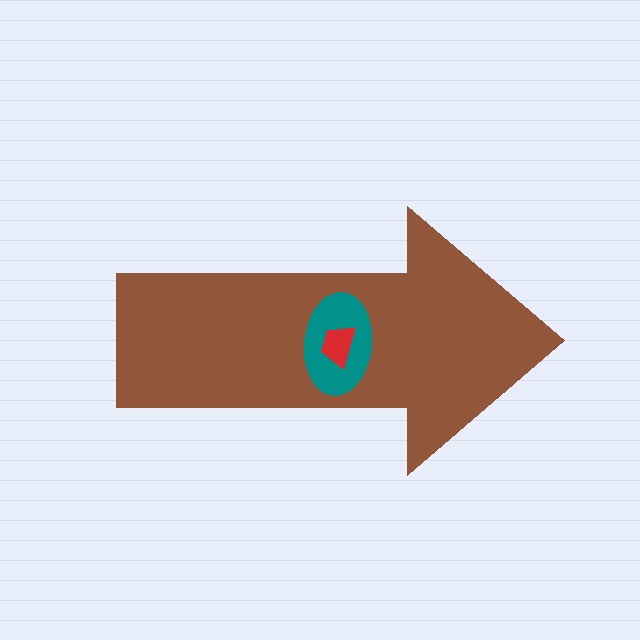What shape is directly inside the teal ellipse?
The red trapezoid.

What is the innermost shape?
The red trapezoid.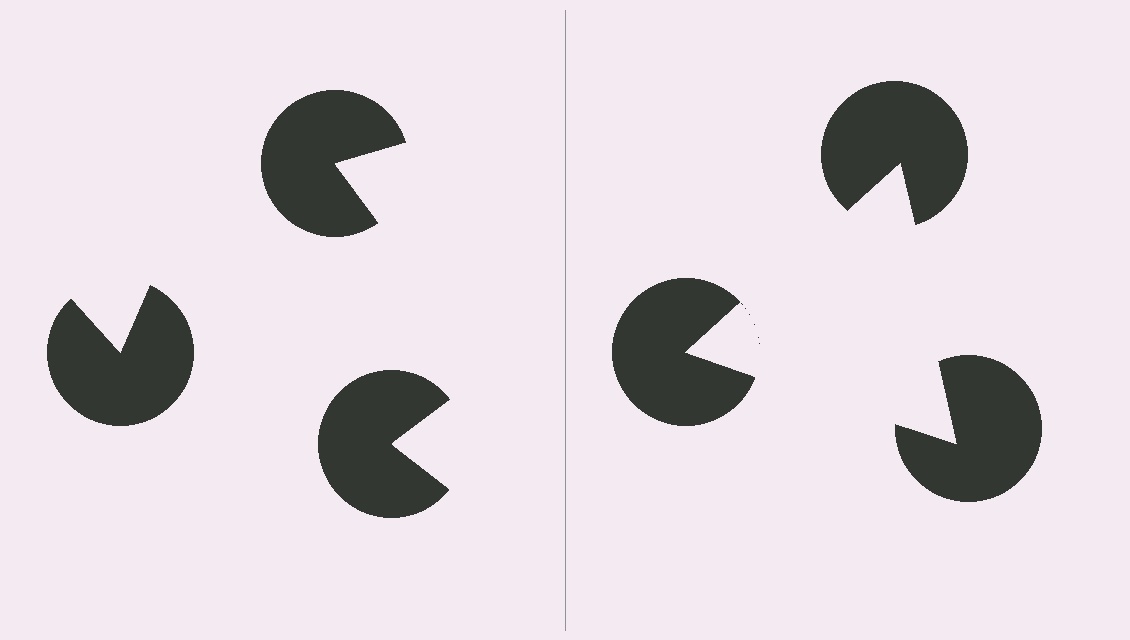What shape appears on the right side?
An illusory triangle.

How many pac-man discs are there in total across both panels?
6 — 3 on each side.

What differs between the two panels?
The pac-man discs are positioned identically on both sides; only the wedge orientations differ. On the right they align to a triangle; on the left they are misaligned.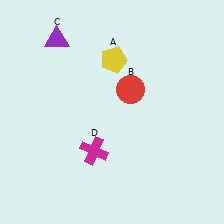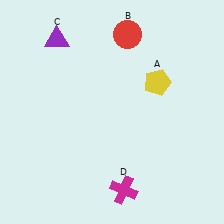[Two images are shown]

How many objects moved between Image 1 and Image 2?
3 objects moved between the two images.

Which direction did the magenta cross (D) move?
The magenta cross (D) moved down.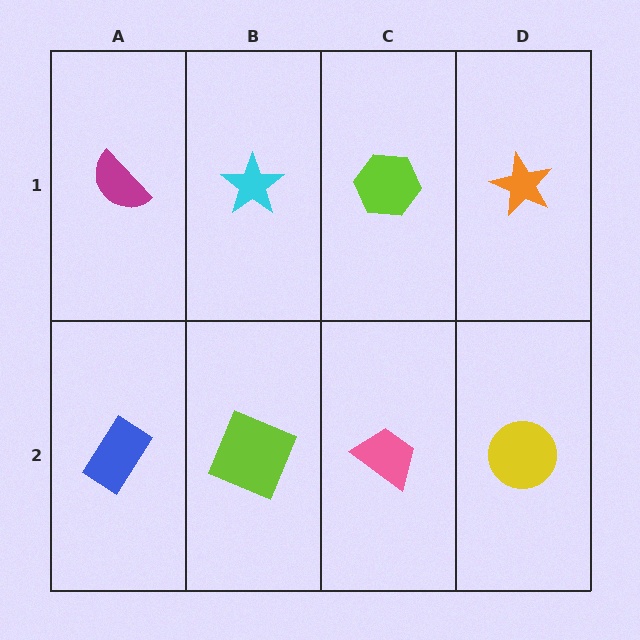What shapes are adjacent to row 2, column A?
A magenta semicircle (row 1, column A), a lime square (row 2, column B).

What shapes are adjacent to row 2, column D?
An orange star (row 1, column D), a pink trapezoid (row 2, column C).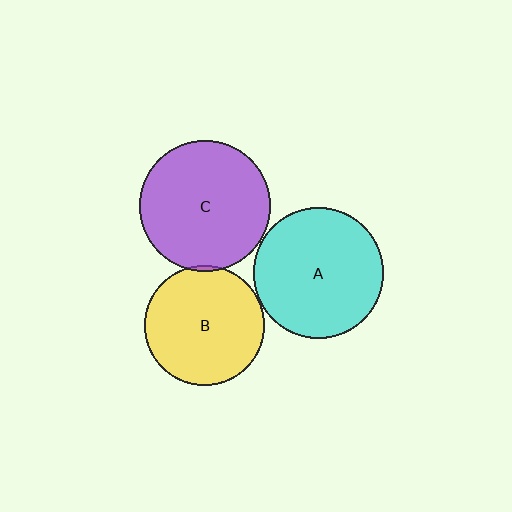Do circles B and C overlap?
Yes.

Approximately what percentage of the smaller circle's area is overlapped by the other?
Approximately 5%.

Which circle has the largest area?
Circle C (purple).